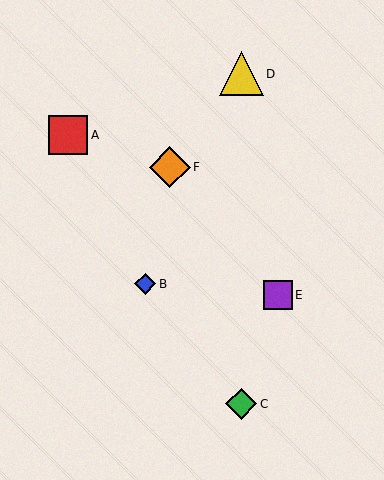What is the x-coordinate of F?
Object F is at x≈170.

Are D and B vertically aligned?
No, D is at x≈241 and B is at x≈145.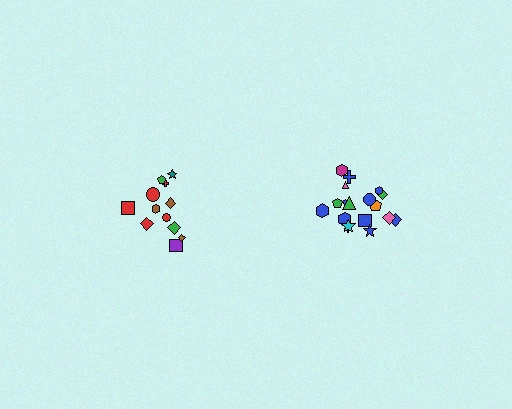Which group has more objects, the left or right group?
The right group.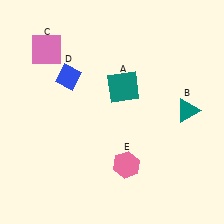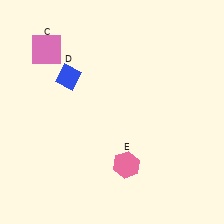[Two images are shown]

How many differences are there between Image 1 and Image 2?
There are 2 differences between the two images.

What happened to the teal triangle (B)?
The teal triangle (B) was removed in Image 2. It was in the top-right area of Image 1.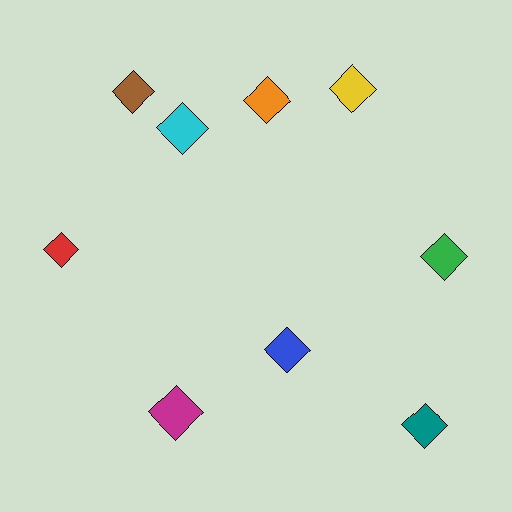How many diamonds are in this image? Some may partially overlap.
There are 9 diamonds.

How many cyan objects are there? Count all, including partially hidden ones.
There is 1 cyan object.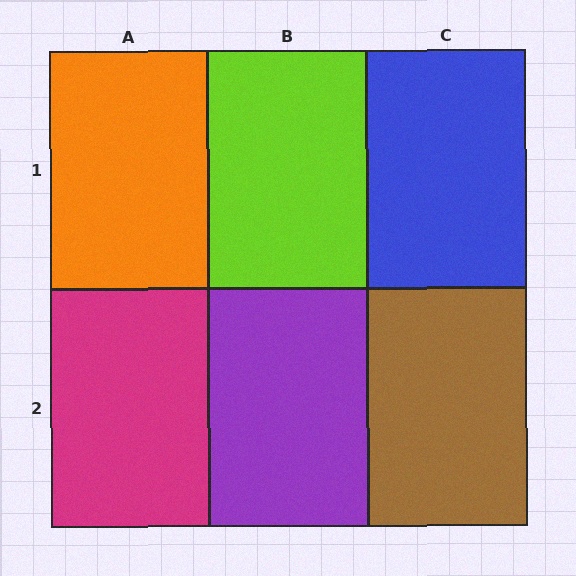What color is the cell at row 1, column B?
Lime.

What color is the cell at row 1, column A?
Orange.